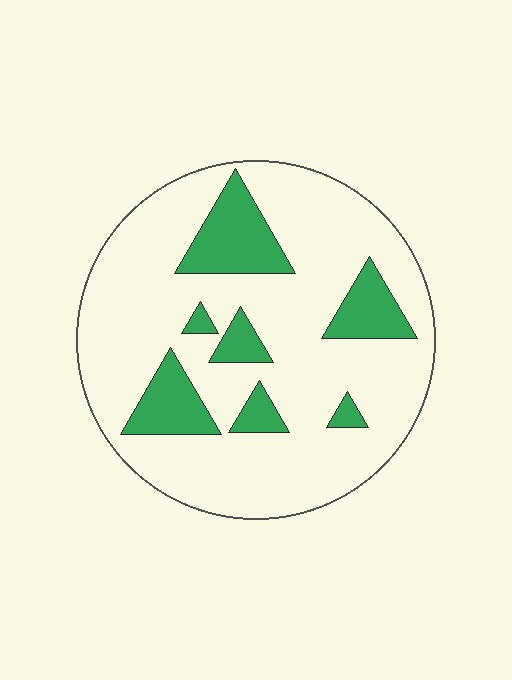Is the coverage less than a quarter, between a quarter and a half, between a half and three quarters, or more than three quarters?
Less than a quarter.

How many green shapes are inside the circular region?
7.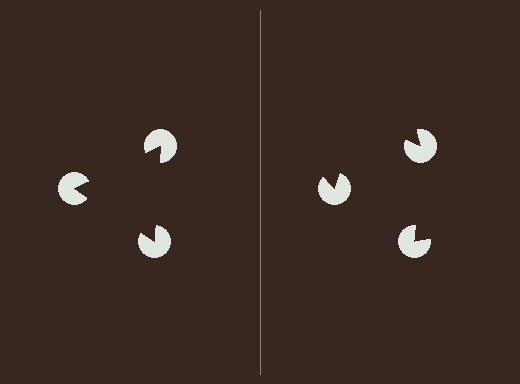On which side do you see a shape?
An illusory triangle appears on the left side. On the right side the wedge cuts are rotated, so no coherent shape forms.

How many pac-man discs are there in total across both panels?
6 — 3 on each side.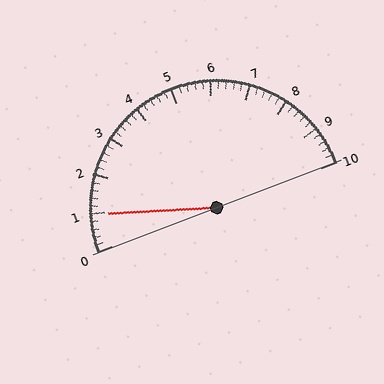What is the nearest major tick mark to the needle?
The nearest major tick mark is 1.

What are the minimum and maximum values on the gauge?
The gauge ranges from 0 to 10.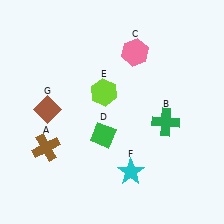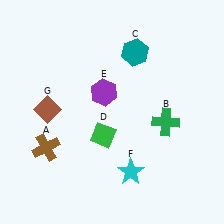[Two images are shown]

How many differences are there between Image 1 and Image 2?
There are 2 differences between the two images.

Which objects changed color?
C changed from pink to teal. E changed from lime to purple.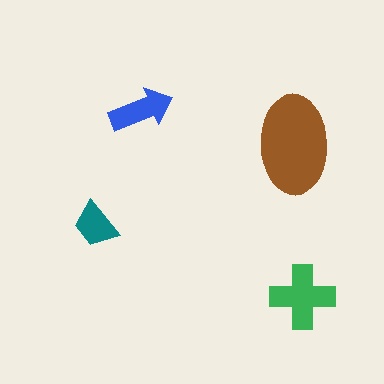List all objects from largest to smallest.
The brown ellipse, the green cross, the blue arrow, the teal trapezoid.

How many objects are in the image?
There are 4 objects in the image.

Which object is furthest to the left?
The teal trapezoid is leftmost.